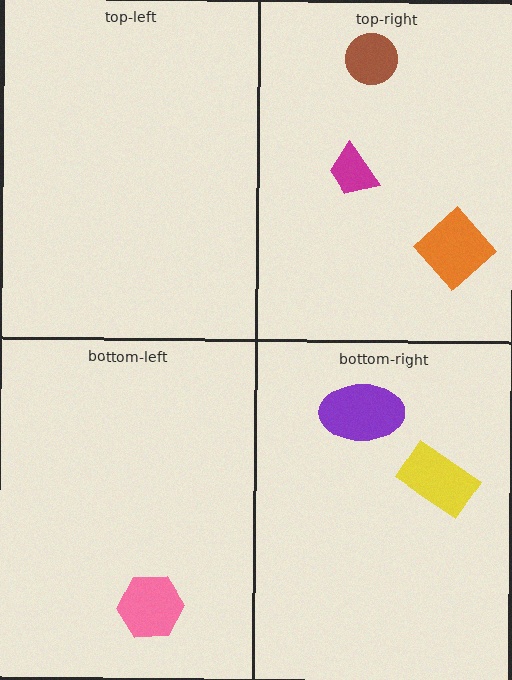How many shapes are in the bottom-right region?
2.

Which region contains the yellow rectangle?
The bottom-right region.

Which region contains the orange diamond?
The top-right region.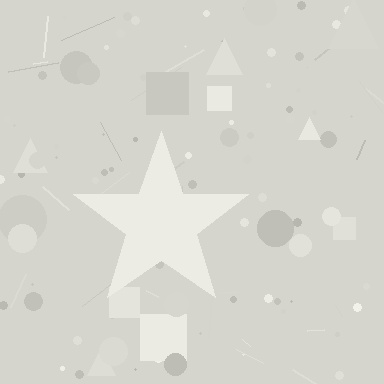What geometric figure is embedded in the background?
A star is embedded in the background.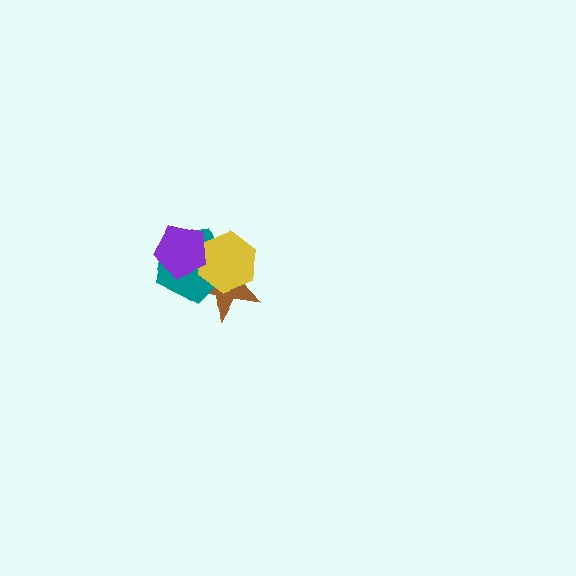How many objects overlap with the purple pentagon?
3 objects overlap with the purple pentagon.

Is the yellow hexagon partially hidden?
Yes, it is partially covered by another shape.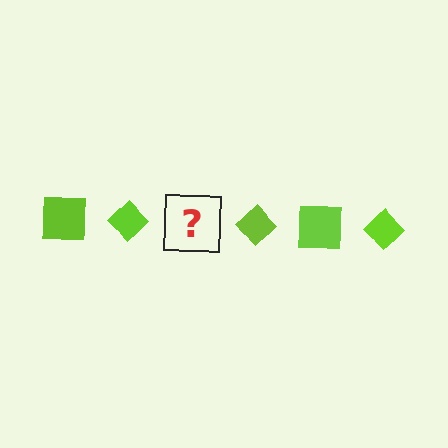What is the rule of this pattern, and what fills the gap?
The rule is that the pattern cycles through square, diamond shapes in lime. The gap should be filled with a lime square.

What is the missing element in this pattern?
The missing element is a lime square.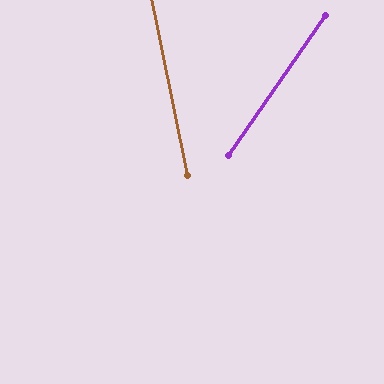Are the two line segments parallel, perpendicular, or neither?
Neither parallel nor perpendicular — they differ by about 46°.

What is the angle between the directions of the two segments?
Approximately 46 degrees.